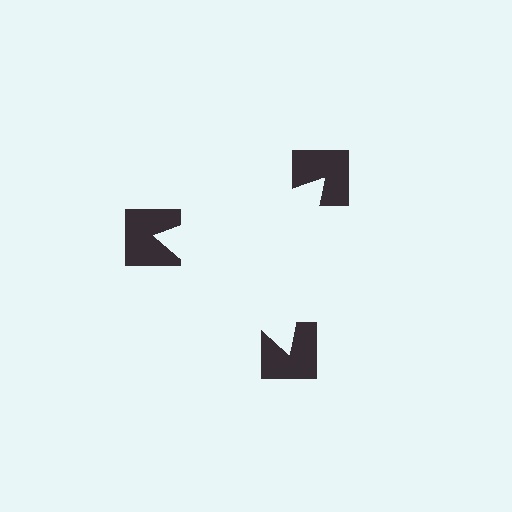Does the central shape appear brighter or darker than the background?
It typically appears slightly brighter than the background, even though no actual brightness change is drawn.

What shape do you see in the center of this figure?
An illusory triangle — its edges are inferred from the aligned wedge cuts in the notched squares, not physically drawn.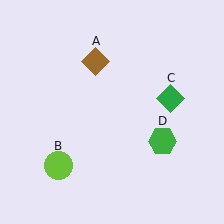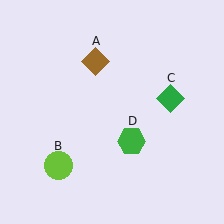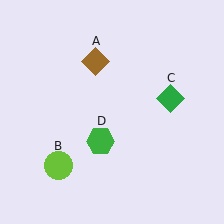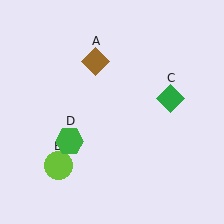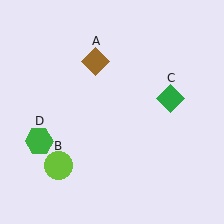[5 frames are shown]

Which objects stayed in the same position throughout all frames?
Brown diamond (object A) and lime circle (object B) and green diamond (object C) remained stationary.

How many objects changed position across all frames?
1 object changed position: green hexagon (object D).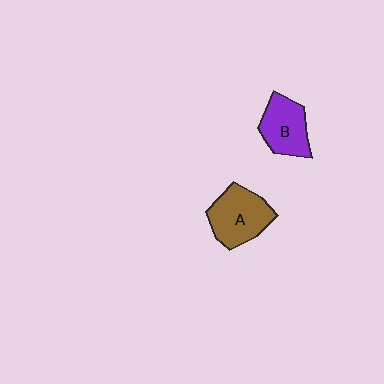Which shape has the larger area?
Shape A (brown).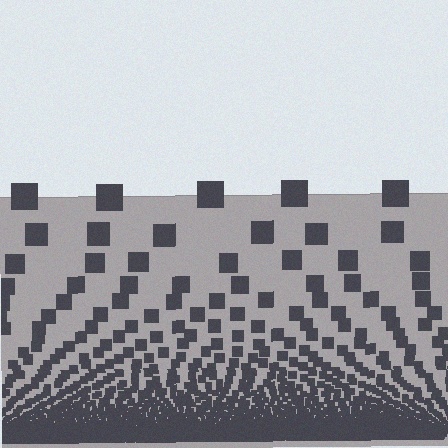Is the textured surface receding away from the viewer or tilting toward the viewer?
The surface appears to tilt toward the viewer. Texture elements get larger and sparser toward the top.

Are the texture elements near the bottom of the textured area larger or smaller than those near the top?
Smaller. The gradient is inverted — elements near the bottom are smaller and denser.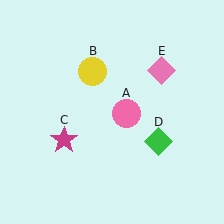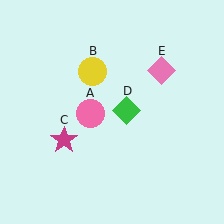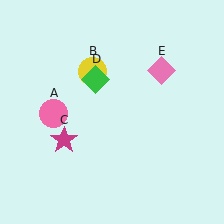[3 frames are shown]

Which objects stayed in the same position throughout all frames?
Yellow circle (object B) and magenta star (object C) and pink diamond (object E) remained stationary.